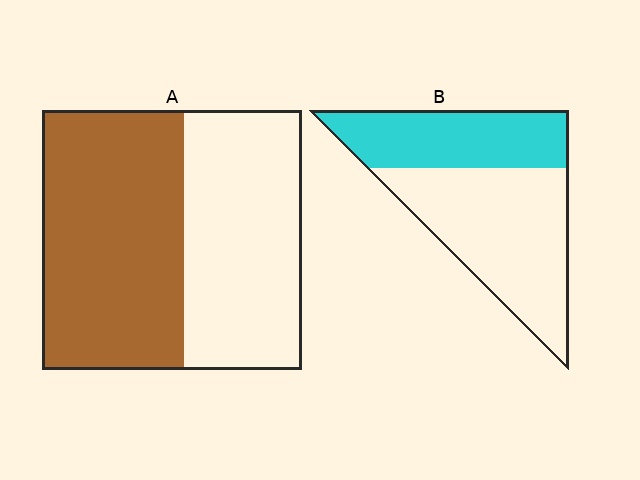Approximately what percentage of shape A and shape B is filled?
A is approximately 55% and B is approximately 40%.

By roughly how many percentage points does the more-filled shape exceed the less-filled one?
By roughly 15 percentage points (A over B).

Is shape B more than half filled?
No.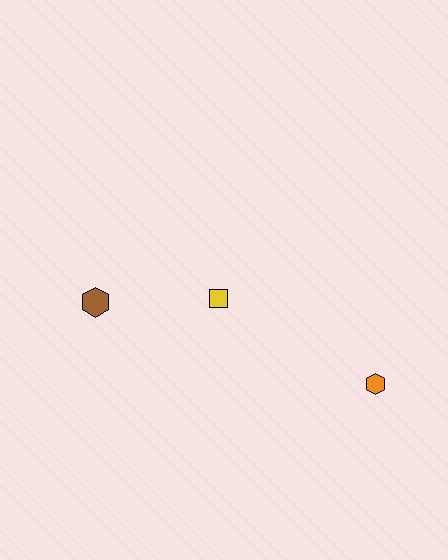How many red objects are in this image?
There are no red objects.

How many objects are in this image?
There are 3 objects.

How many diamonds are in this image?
There are no diamonds.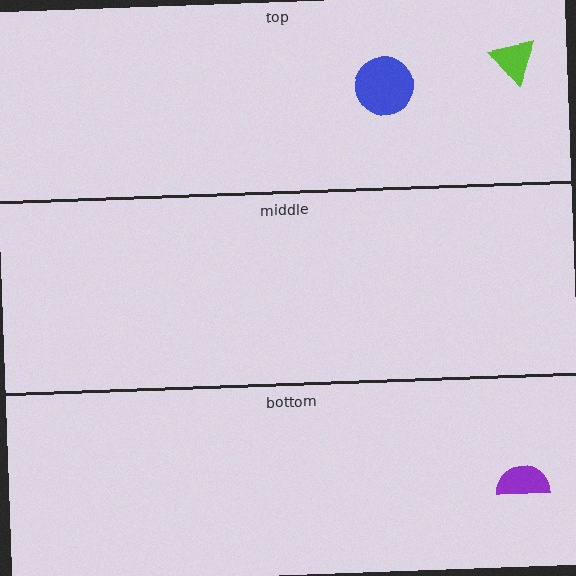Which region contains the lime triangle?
The top region.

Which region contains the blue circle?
The top region.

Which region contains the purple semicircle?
The bottom region.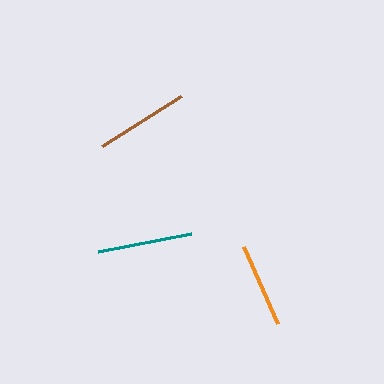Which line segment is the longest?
The teal line is the longest at approximately 94 pixels.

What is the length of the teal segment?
The teal segment is approximately 94 pixels long.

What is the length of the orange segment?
The orange segment is approximately 85 pixels long.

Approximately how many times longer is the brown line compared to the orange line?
The brown line is approximately 1.1 times the length of the orange line.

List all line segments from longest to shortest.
From longest to shortest: teal, brown, orange.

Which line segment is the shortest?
The orange line is the shortest at approximately 85 pixels.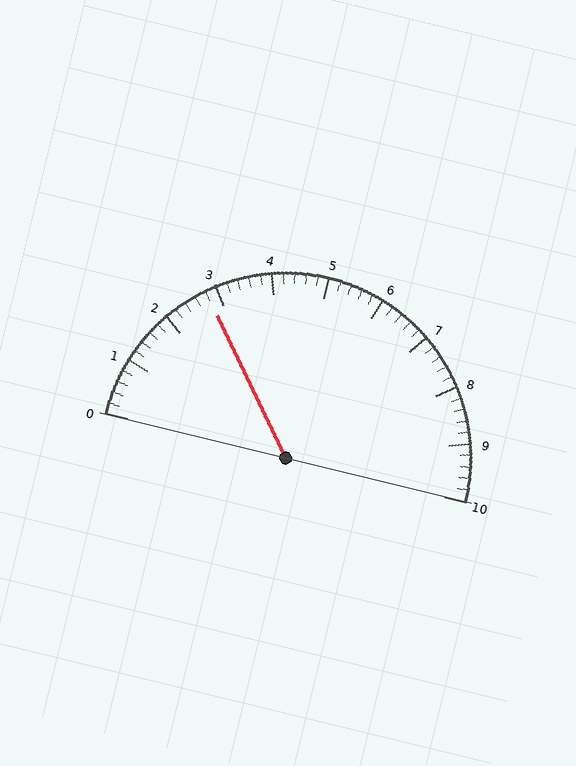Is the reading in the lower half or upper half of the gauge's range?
The reading is in the lower half of the range (0 to 10).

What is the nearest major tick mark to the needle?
The nearest major tick mark is 3.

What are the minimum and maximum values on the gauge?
The gauge ranges from 0 to 10.